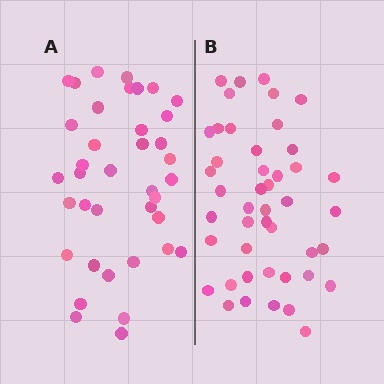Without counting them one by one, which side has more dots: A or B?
Region B (the right region) has more dots.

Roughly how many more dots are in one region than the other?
Region B has roughly 8 or so more dots than region A.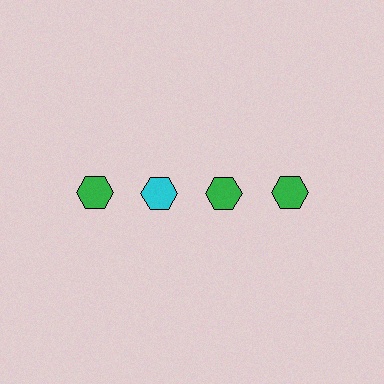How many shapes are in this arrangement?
There are 4 shapes arranged in a grid pattern.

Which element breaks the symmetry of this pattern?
The cyan hexagon in the top row, second from left column breaks the symmetry. All other shapes are green hexagons.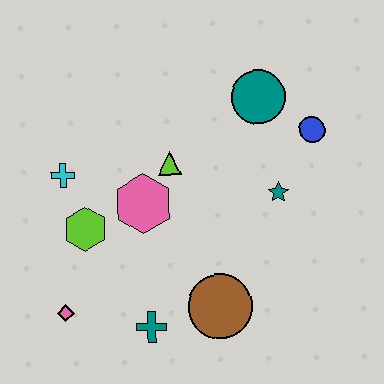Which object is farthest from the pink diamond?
The blue circle is farthest from the pink diamond.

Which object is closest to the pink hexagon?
The lime triangle is closest to the pink hexagon.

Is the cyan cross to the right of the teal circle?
No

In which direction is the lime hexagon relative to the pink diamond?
The lime hexagon is above the pink diamond.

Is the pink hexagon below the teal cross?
No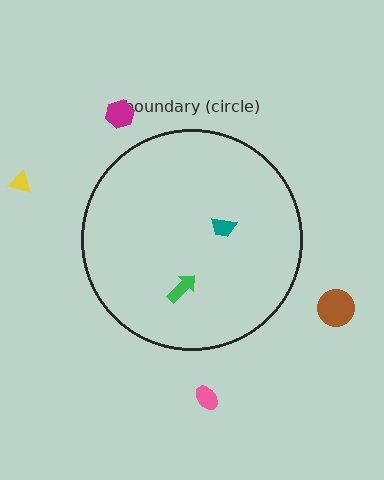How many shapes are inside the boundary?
2 inside, 4 outside.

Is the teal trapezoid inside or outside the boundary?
Inside.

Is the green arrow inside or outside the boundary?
Inside.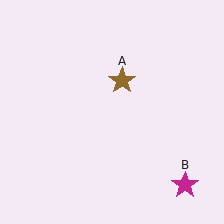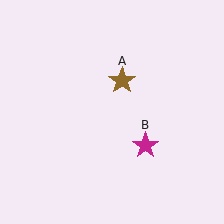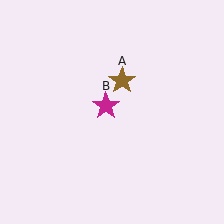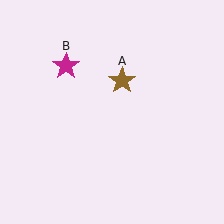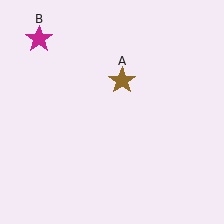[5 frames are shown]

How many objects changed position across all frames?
1 object changed position: magenta star (object B).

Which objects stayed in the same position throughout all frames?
Brown star (object A) remained stationary.